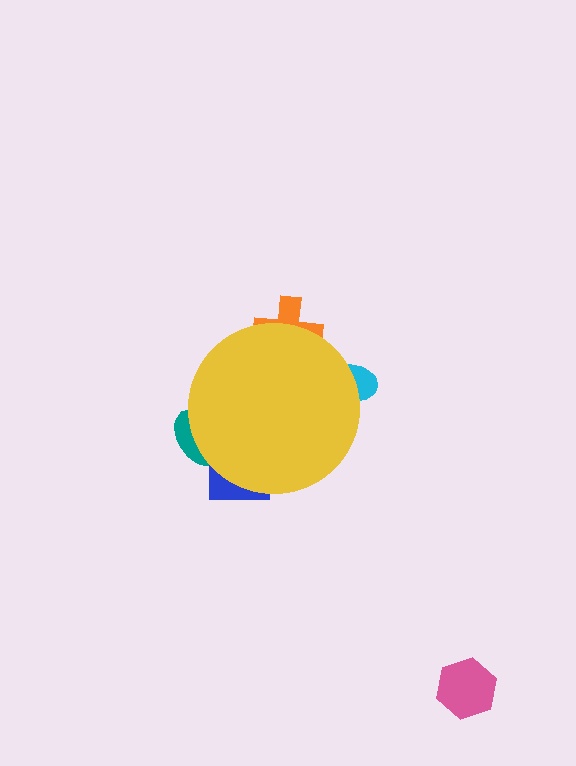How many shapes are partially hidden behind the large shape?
4 shapes are partially hidden.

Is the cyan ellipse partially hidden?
Yes, the cyan ellipse is partially hidden behind the yellow circle.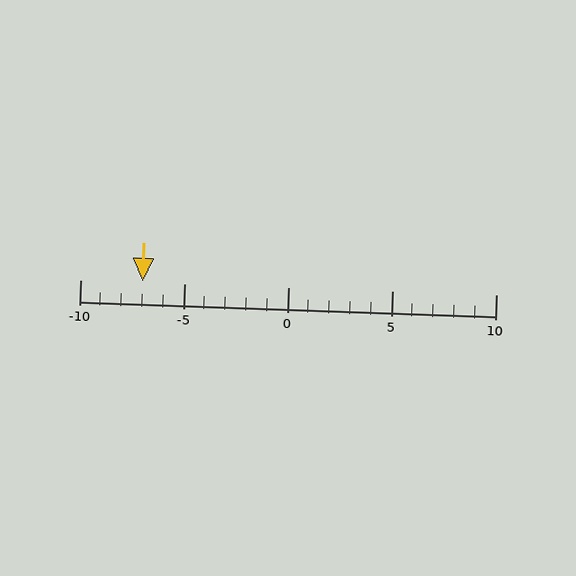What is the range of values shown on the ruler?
The ruler shows values from -10 to 10.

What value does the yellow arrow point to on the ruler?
The yellow arrow points to approximately -7.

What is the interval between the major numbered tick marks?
The major tick marks are spaced 5 units apart.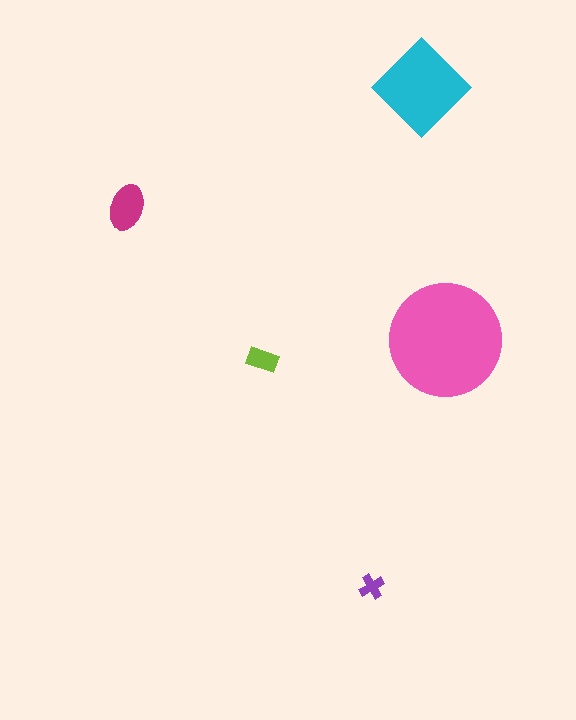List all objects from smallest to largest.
The purple cross, the lime rectangle, the magenta ellipse, the cyan diamond, the pink circle.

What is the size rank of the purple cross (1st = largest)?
5th.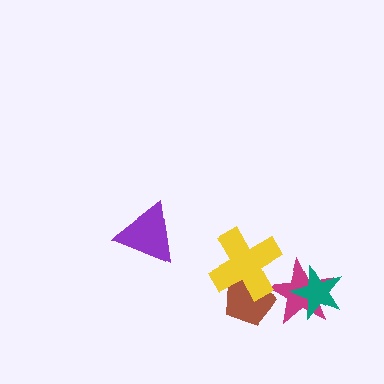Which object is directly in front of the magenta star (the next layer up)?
The teal star is directly in front of the magenta star.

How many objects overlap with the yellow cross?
2 objects overlap with the yellow cross.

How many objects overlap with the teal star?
1 object overlaps with the teal star.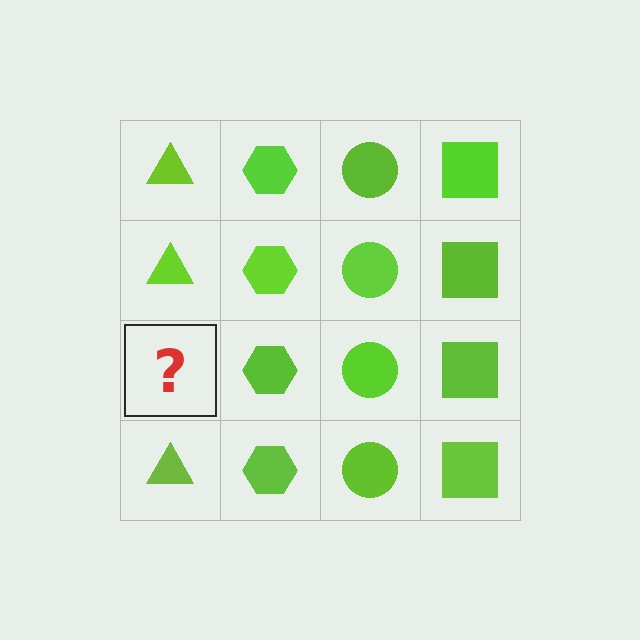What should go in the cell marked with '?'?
The missing cell should contain a lime triangle.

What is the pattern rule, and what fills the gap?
The rule is that each column has a consistent shape. The gap should be filled with a lime triangle.